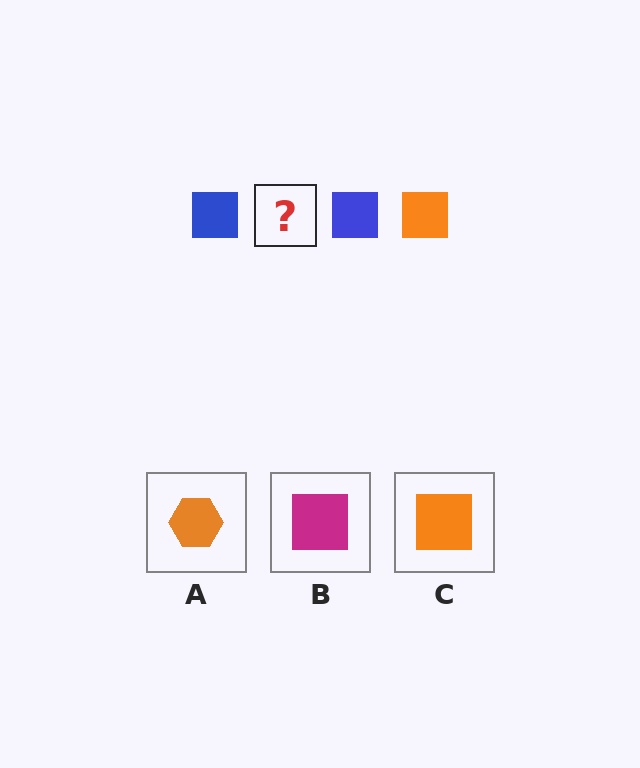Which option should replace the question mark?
Option C.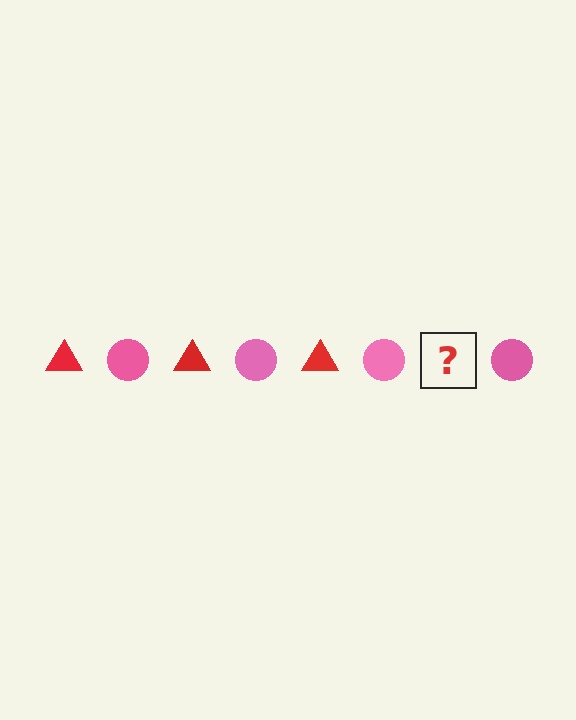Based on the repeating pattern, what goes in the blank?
The blank should be a red triangle.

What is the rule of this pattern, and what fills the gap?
The rule is that the pattern alternates between red triangle and pink circle. The gap should be filled with a red triangle.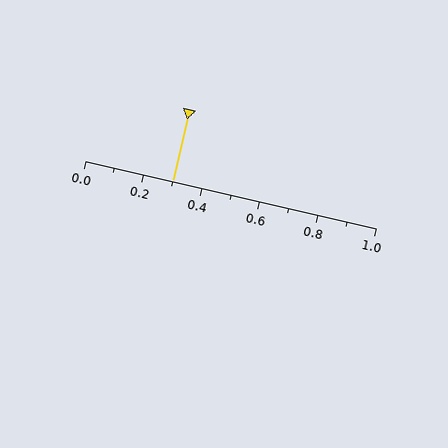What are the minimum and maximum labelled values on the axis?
The axis runs from 0.0 to 1.0.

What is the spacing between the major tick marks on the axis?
The major ticks are spaced 0.2 apart.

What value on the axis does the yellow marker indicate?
The marker indicates approximately 0.3.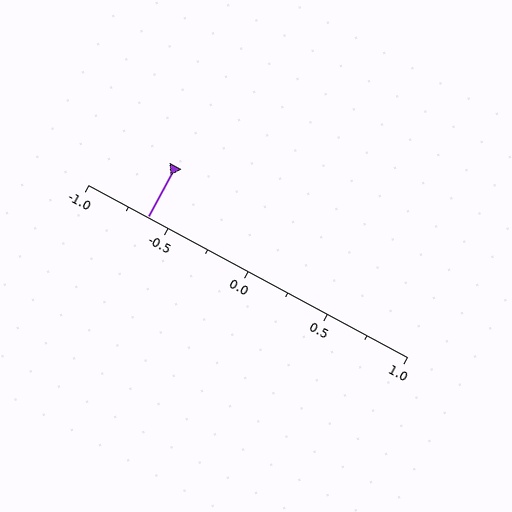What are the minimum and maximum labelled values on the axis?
The axis runs from -1.0 to 1.0.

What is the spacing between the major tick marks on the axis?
The major ticks are spaced 0.5 apart.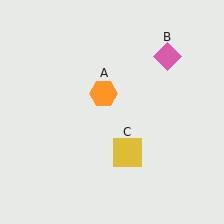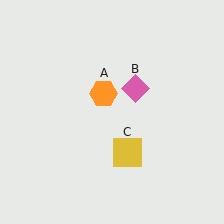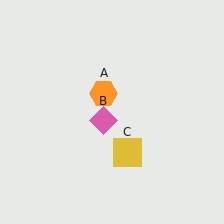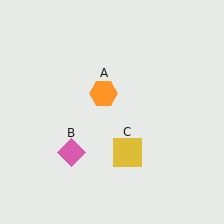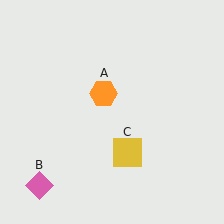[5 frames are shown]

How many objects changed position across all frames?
1 object changed position: pink diamond (object B).